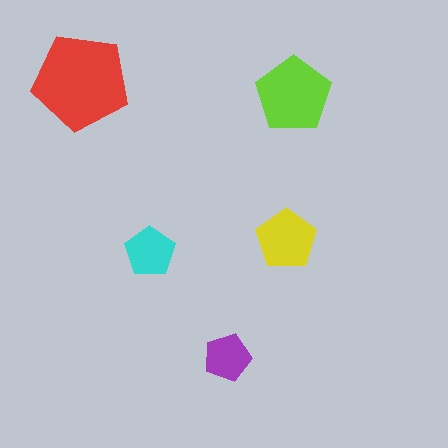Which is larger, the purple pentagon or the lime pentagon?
The lime one.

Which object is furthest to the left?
The red pentagon is leftmost.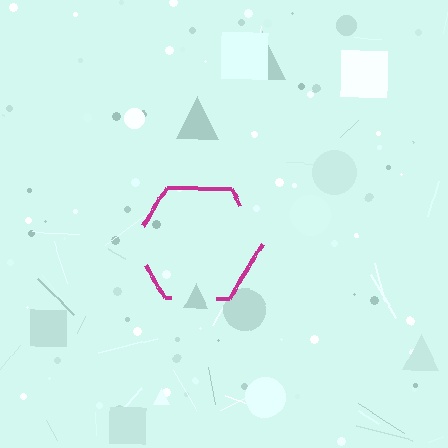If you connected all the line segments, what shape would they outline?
They would outline a hexagon.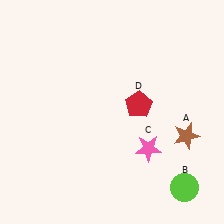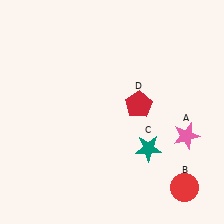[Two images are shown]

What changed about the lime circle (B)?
In Image 1, B is lime. In Image 2, it changed to red.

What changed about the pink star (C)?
In Image 1, C is pink. In Image 2, it changed to teal.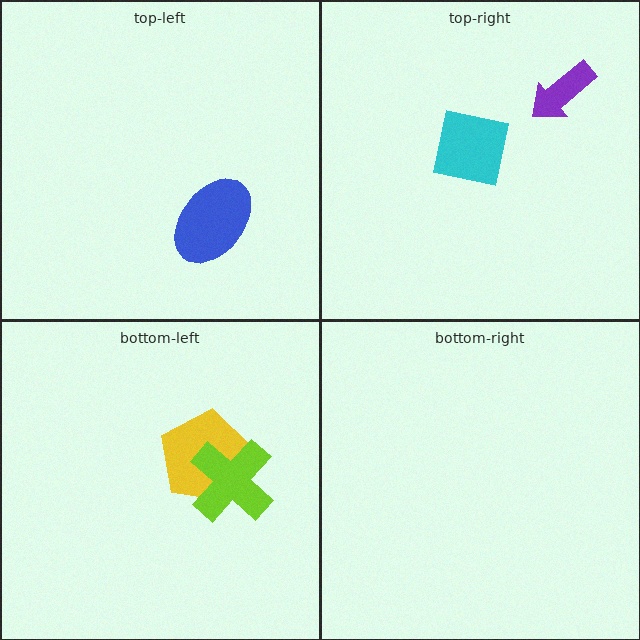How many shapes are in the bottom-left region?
2.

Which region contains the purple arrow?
The top-right region.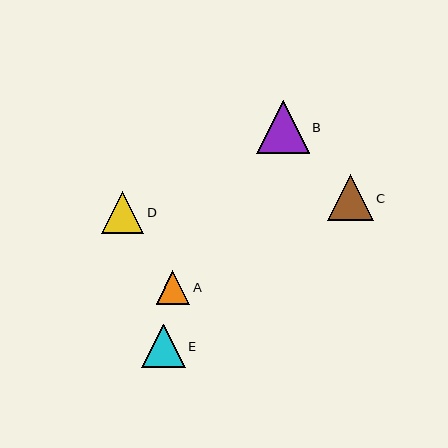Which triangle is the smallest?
Triangle A is the smallest with a size of approximately 34 pixels.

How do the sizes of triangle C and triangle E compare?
Triangle C and triangle E are approximately the same size.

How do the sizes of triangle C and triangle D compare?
Triangle C and triangle D are approximately the same size.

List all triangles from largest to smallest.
From largest to smallest: B, C, E, D, A.